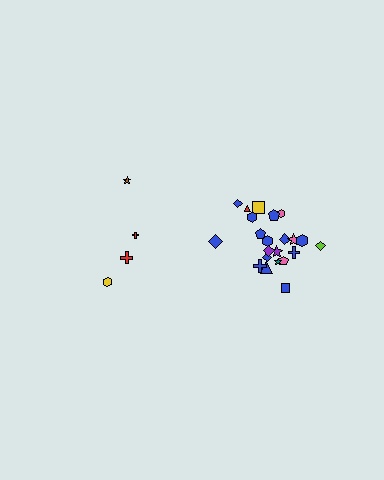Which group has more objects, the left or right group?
The right group.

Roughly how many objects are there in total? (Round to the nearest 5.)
Roughly 25 objects in total.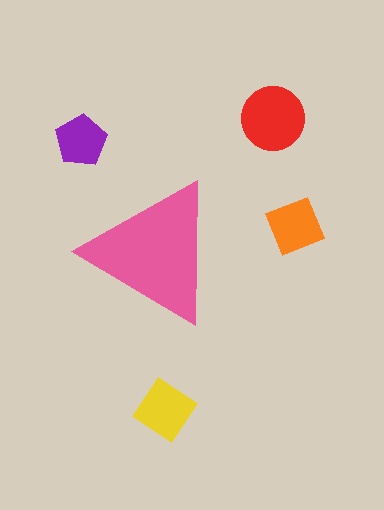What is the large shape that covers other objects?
A pink triangle.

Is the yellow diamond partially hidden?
No, the yellow diamond is fully visible.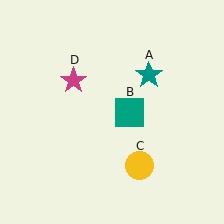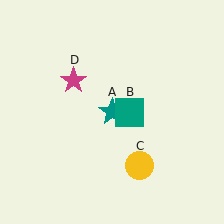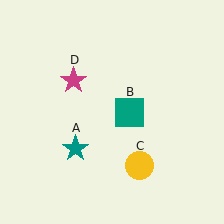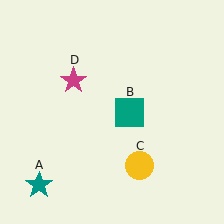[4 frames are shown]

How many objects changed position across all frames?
1 object changed position: teal star (object A).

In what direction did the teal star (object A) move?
The teal star (object A) moved down and to the left.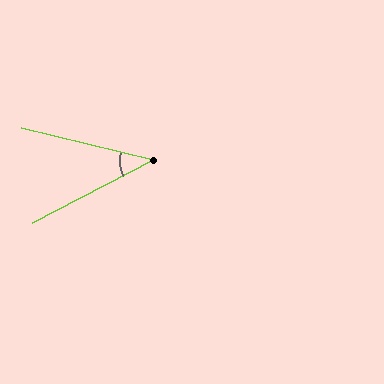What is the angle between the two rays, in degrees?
Approximately 41 degrees.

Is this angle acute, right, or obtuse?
It is acute.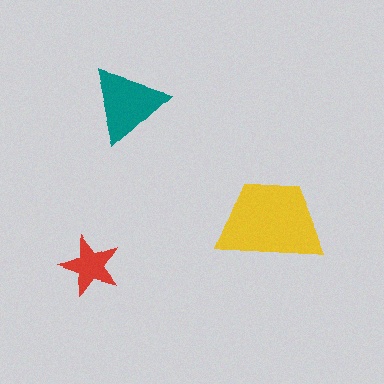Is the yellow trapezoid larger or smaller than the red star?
Larger.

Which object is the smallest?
The red star.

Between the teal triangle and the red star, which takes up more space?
The teal triangle.